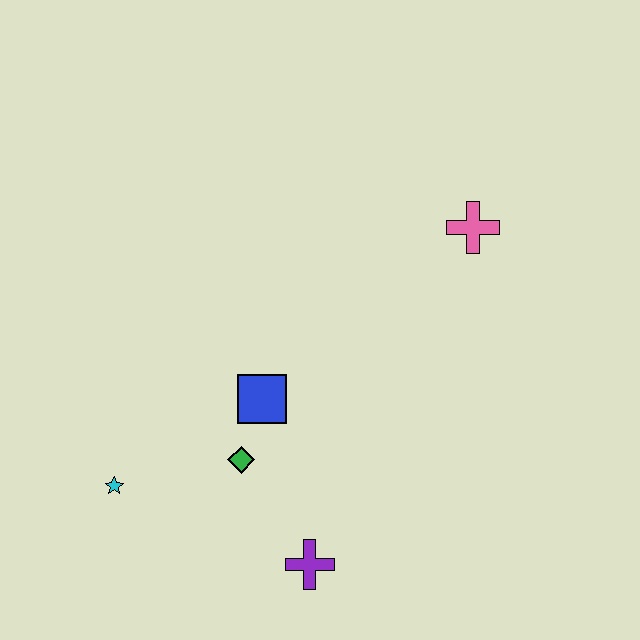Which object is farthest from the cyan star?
The pink cross is farthest from the cyan star.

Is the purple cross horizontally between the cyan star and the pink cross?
Yes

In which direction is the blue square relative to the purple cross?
The blue square is above the purple cross.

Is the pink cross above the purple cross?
Yes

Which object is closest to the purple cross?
The green diamond is closest to the purple cross.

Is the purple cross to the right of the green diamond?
Yes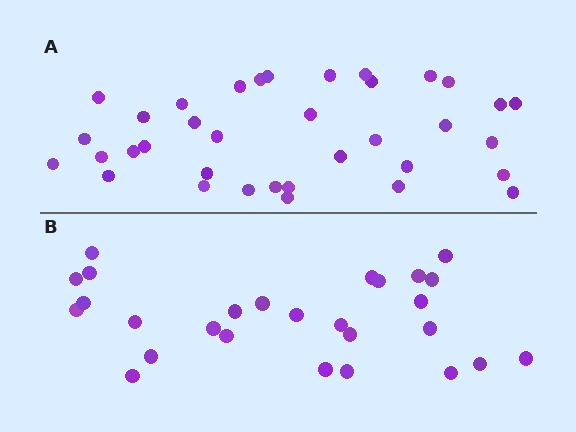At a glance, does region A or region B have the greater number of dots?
Region A (the top region) has more dots.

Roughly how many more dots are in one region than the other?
Region A has roughly 8 or so more dots than region B.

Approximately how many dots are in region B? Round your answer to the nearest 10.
About 30 dots. (The exact count is 27, which rounds to 30.)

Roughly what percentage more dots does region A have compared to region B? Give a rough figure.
About 35% more.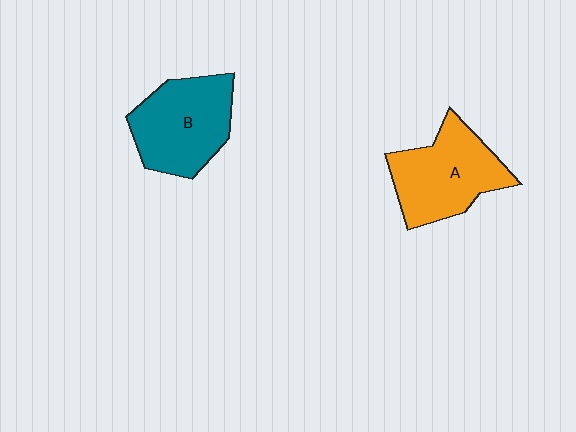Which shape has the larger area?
Shape A (orange).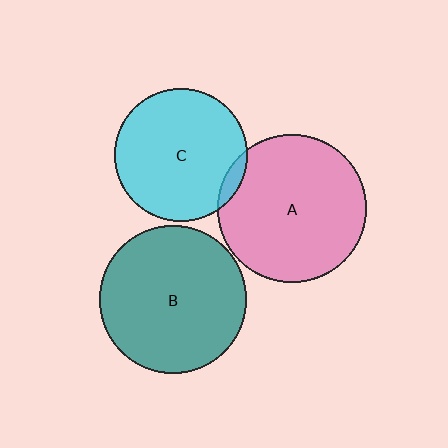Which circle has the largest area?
Circle A (pink).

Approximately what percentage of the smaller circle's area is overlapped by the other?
Approximately 5%.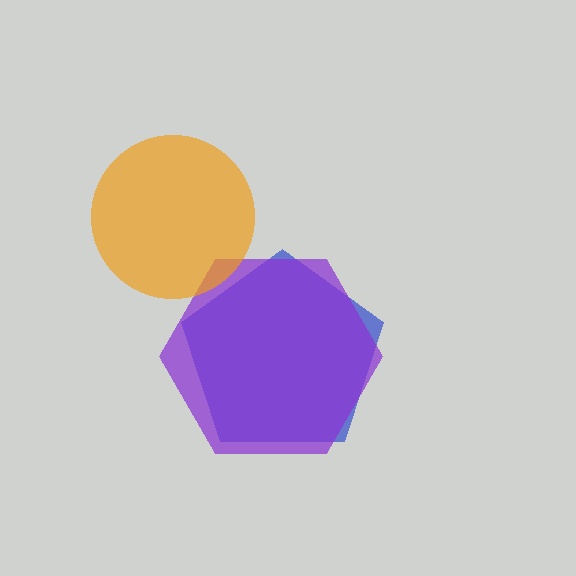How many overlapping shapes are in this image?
There are 3 overlapping shapes in the image.